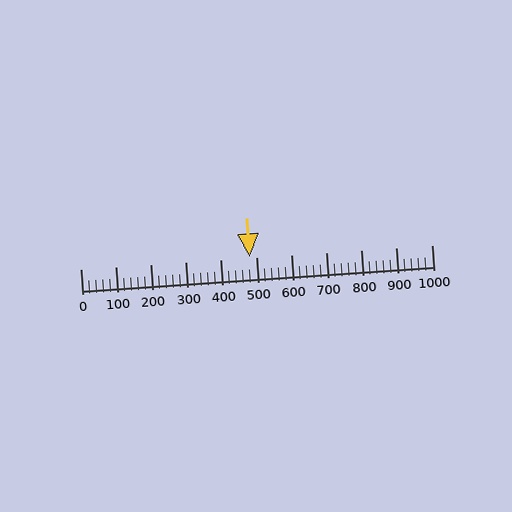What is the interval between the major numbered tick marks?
The major tick marks are spaced 100 units apart.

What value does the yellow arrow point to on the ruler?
The yellow arrow points to approximately 482.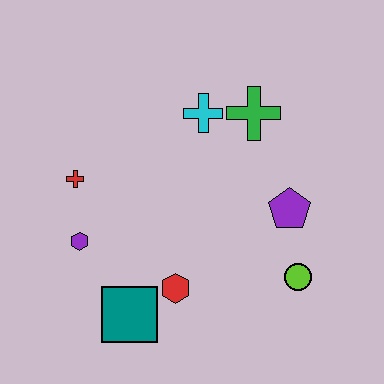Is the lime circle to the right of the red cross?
Yes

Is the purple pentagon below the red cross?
Yes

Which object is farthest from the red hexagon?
The green cross is farthest from the red hexagon.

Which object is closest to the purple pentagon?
The lime circle is closest to the purple pentagon.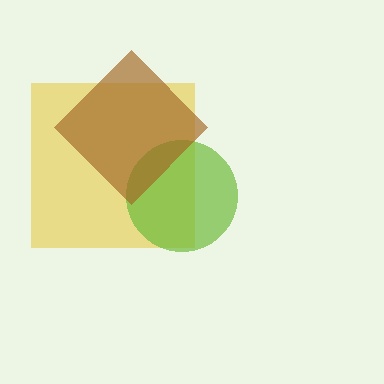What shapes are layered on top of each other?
The layered shapes are: a yellow square, a lime circle, a brown diamond.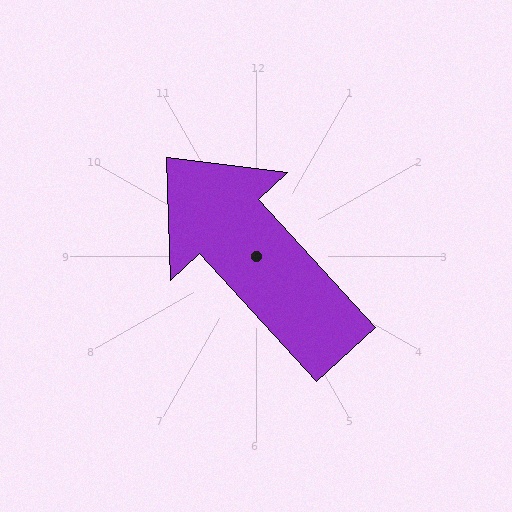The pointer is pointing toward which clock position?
Roughly 11 o'clock.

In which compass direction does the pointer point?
Northwest.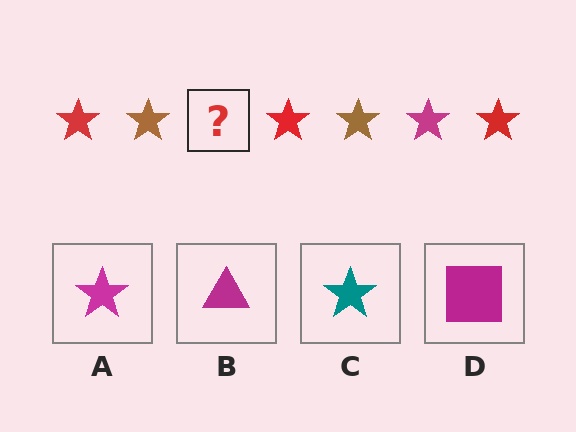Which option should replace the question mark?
Option A.